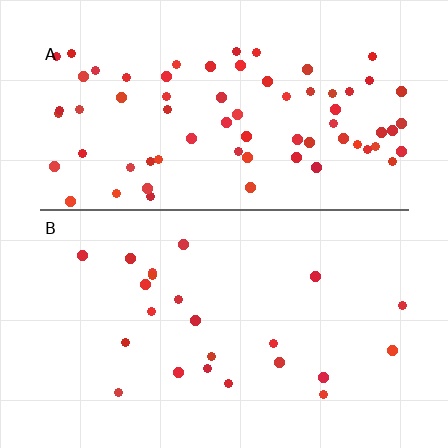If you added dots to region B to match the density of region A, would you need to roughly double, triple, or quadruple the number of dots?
Approximately triple.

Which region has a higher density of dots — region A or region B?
A (the top).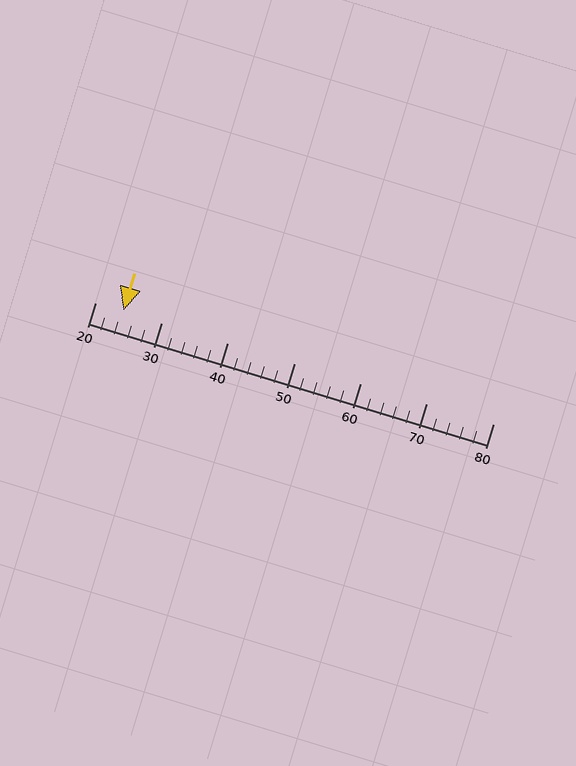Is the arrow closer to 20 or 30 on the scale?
The arrow is closer to 20.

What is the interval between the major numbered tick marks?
The major tick marks are spaced 10 units apart.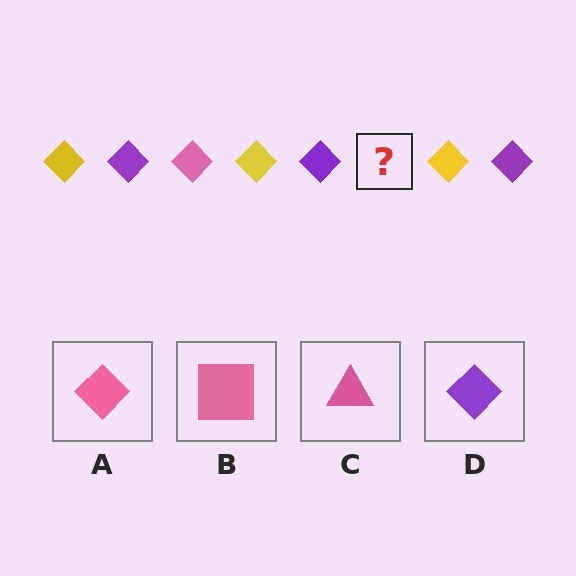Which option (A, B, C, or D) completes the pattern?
A.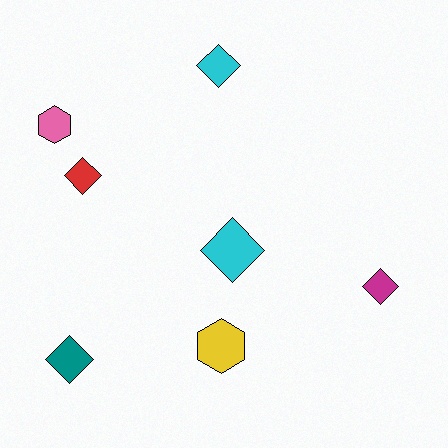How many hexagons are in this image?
There are 2 hexagons.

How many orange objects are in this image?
There are no orange objects.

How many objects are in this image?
There are 7 objects.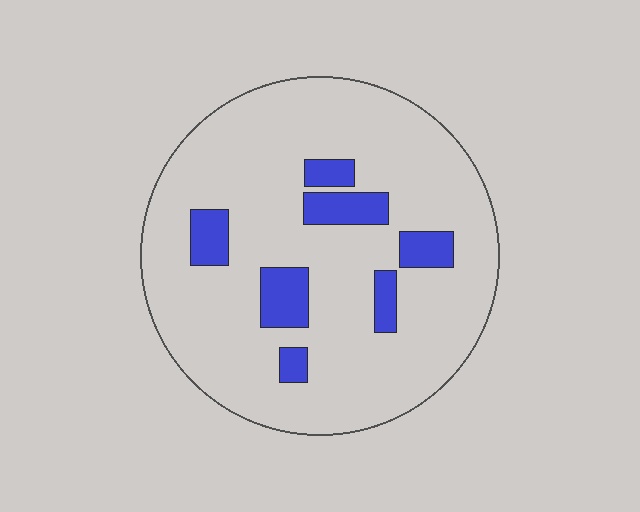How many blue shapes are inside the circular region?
7.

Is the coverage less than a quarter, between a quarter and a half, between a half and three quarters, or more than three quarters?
Less than a quarter.